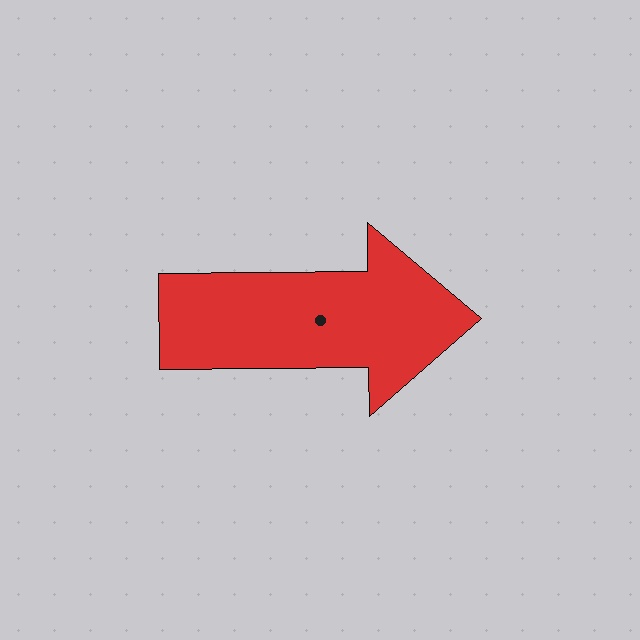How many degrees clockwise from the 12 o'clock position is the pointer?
Approximately 89 degrees.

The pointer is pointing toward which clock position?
Roughly 3 o'clock.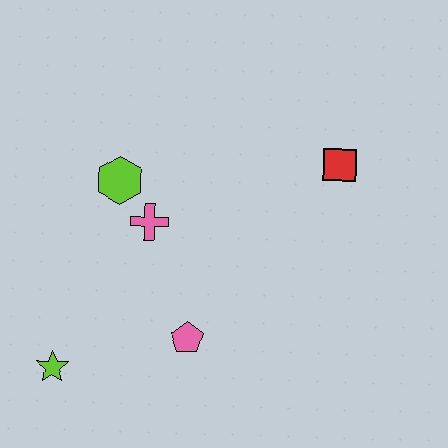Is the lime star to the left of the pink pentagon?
Yes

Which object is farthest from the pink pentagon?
The red square is farthest from the pink pentagon.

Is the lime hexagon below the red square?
Yes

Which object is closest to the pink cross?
The lime hexagon is closest to the pink cross.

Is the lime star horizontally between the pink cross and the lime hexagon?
No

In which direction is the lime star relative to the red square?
The lime star is to the left of the red square.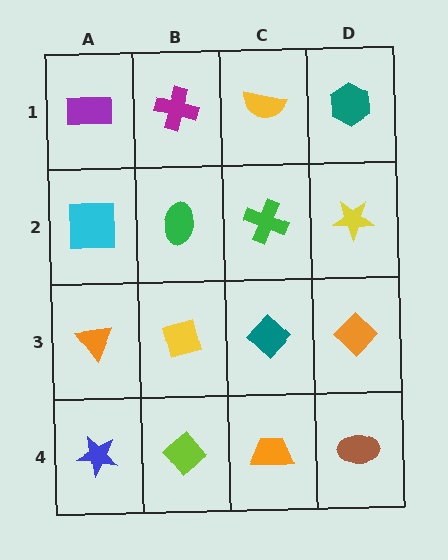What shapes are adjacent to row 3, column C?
A green cross (row 2, column C), an orange trapezoid (row 4, column C), a yellow diamond (row 3, column B), an orange diamond (row 3, column D).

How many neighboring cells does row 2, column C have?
4.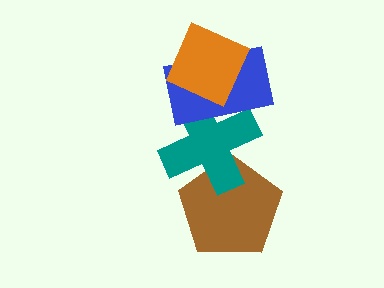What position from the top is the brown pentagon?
The brown pentagon is 4th from the top.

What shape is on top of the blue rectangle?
The orange diamond is on top of the blue rectangle.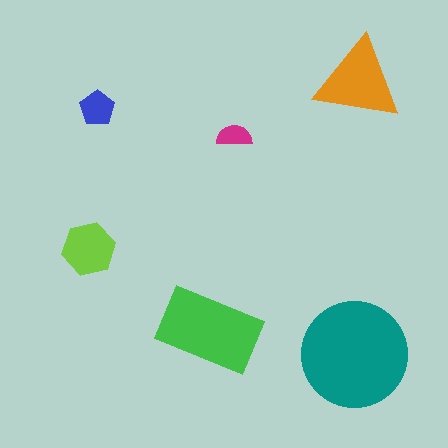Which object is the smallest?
The magenta semicircle.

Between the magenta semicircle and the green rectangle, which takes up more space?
The green rectangle.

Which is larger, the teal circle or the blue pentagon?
The teal circle.